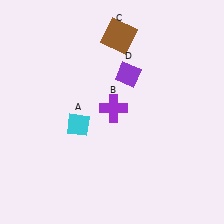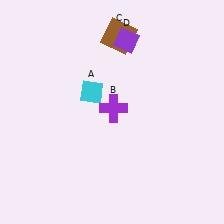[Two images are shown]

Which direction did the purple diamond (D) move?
The purple diamond (D) moved up.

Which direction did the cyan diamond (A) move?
The cyan diamond (A) moved up.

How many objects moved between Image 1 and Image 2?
2 objects moved between the two images.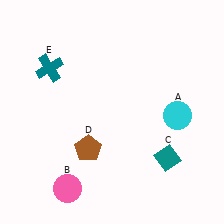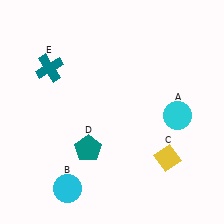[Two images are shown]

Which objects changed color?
B changed from pink to cyan. C changed from teal to yellow. D changed from brown to teal.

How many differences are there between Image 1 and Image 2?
There are 3 differences between the two images.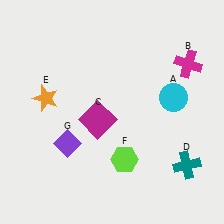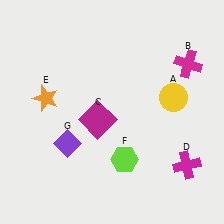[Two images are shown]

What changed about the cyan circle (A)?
In Image 1, A is cyan. In Image 2, it changed to yellow.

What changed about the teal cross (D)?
In Image 1, D is teal. In Image 2, it changed to magenta.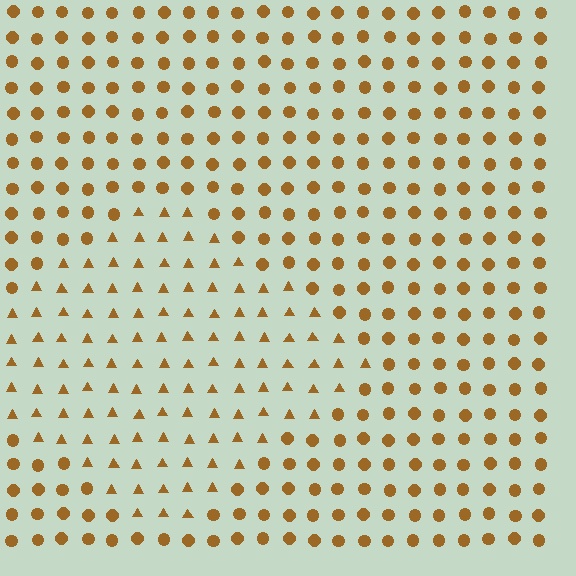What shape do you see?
I see a diamond.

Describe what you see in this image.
The image is filled with small brown elements arranged in a uniform grid. A diamond-shaped region contains triangles, while the surrounding area contains circles. The boundary is defined purely by the change in element shape.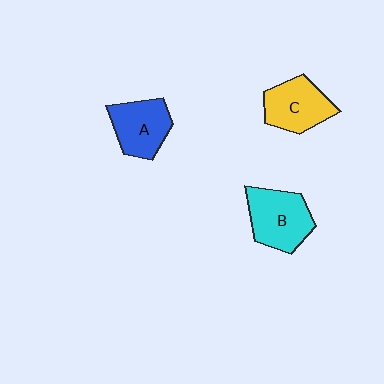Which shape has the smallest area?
Shape A (blue).